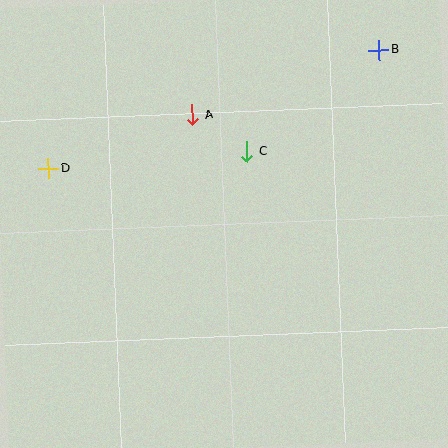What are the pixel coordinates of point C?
Point C is at (247, 152).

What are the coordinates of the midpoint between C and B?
The midpoint between C and B is at (313, 101).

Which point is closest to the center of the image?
Point C at (247, 152) is closest to the center.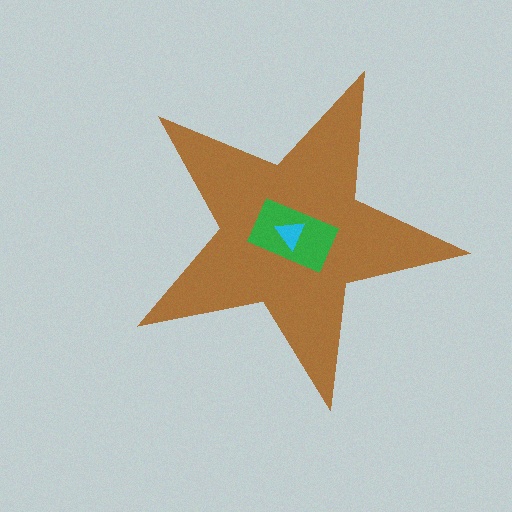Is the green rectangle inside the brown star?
Yes.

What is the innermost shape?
The cyan triangle.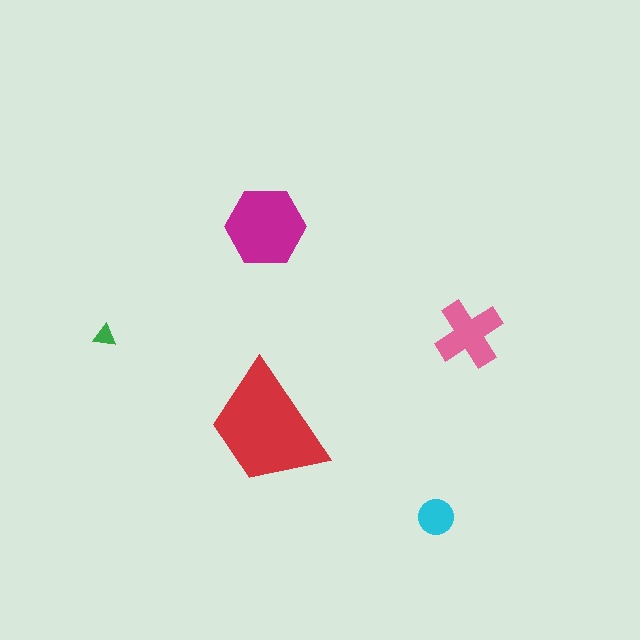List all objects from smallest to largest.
The green triangle, the cyan circle, the pink cross, the magenta hexagon, the red trapezoid.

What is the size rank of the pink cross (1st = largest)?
3rd.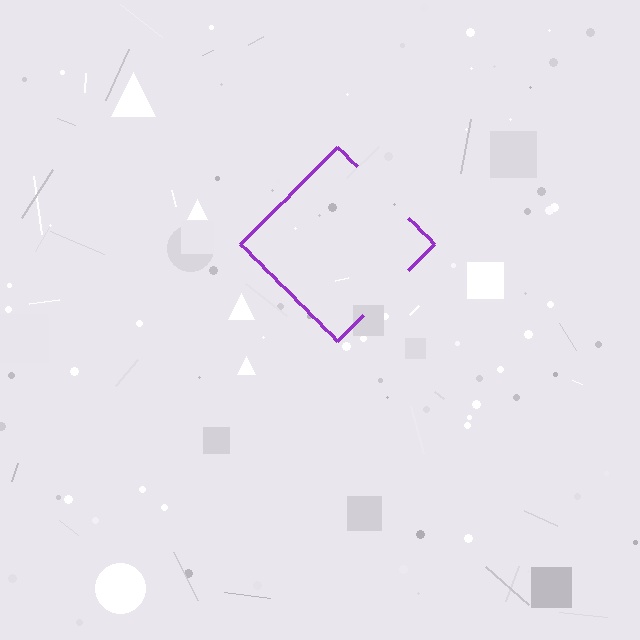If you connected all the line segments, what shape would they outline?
They would outline a diamond.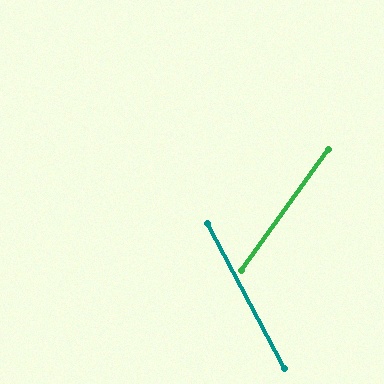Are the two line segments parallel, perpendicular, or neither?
Neither parallel nor perpendicular — they differ by about 64°.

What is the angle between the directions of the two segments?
Approximately 64 degrees.